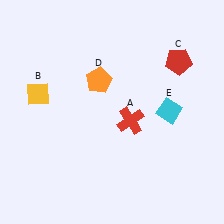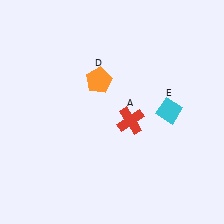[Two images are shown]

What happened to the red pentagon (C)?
The red pentagon (C) was removed in Image 2. It was in the top-right area of Image 1.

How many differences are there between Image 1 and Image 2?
There are 2 differences between the two images.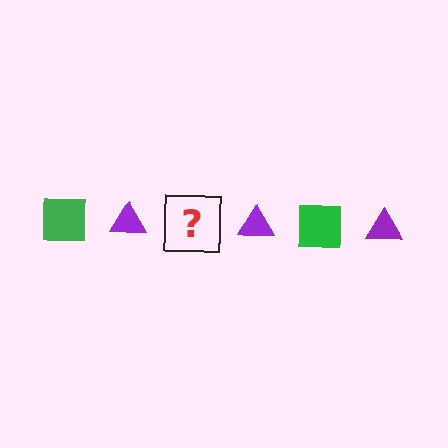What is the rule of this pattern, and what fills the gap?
The rule is that the pattern alternates between green square and purple triangle. The gap should be filled with a green square.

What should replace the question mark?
The question mark should be replaced with a green square.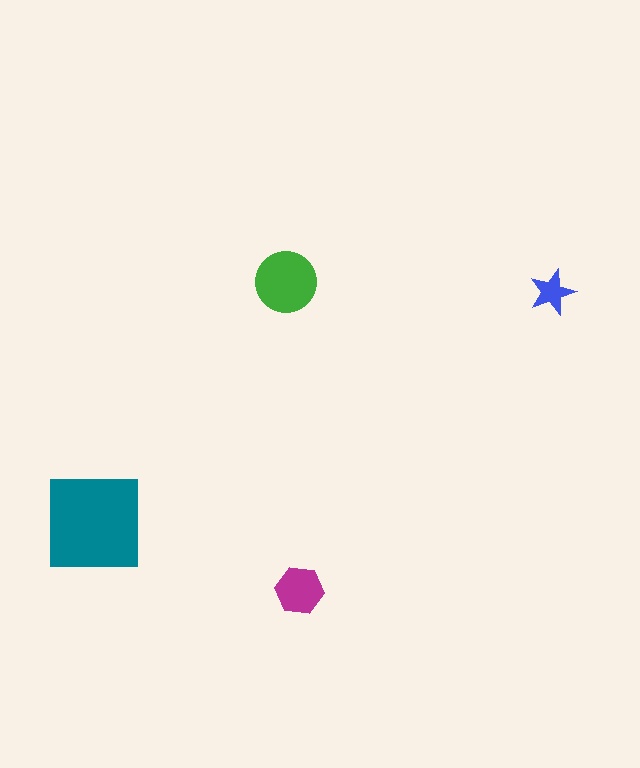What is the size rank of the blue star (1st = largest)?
4th.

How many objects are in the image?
There are 4 objects in the image.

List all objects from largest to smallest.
The teal square, the green circle, the magenta hexagon, the blue star.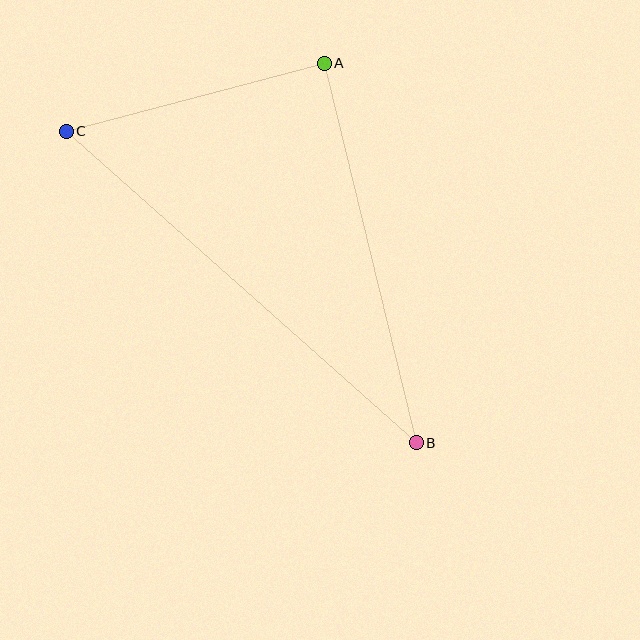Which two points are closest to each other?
Points A and C are closest to each other.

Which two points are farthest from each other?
Points B and C are farthest from each other.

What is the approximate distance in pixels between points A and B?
The distance between A and B is approximately 390 pixels.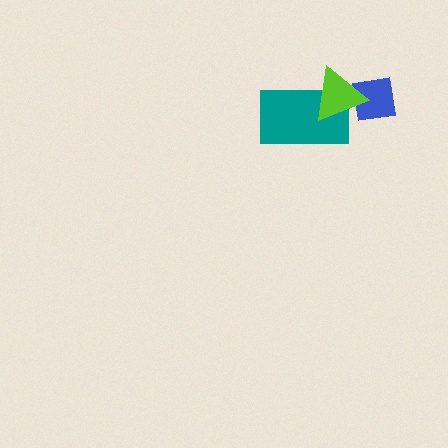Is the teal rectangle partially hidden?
Yes, it is partially covered by another shape.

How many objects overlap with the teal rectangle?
1 object overlaps with the teal rectangle.